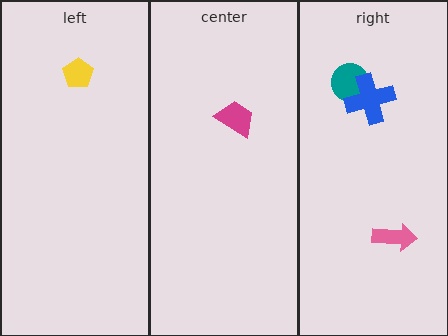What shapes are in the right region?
The pink arrow, the teal circle, the blue cross.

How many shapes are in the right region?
3.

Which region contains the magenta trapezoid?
The center region.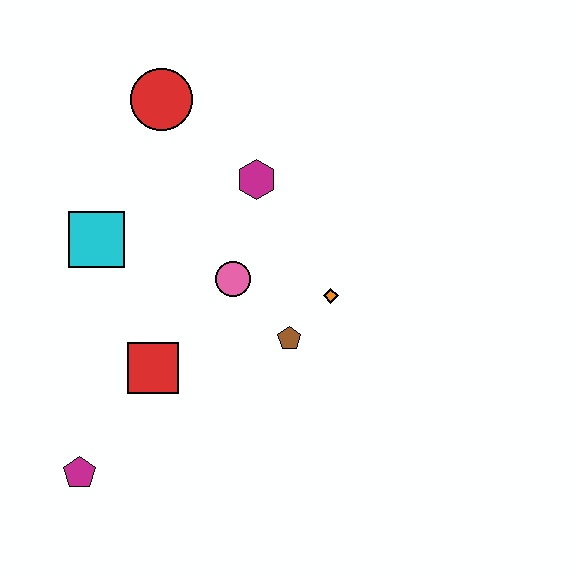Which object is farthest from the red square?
The red circle is farthest from the red square.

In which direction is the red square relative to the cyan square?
The red square is below the cyan square.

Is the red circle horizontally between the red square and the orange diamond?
Yes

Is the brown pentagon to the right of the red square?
Yes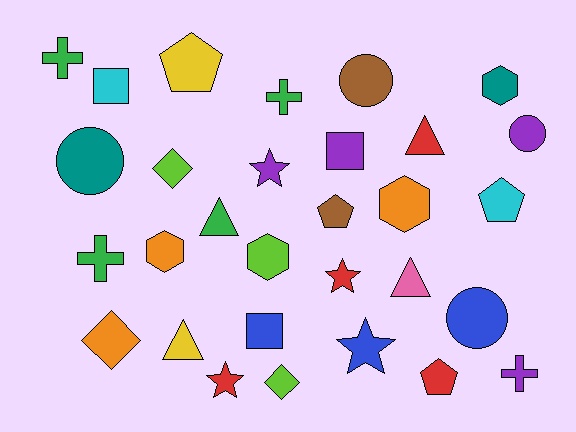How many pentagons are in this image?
There are 4 pentagons.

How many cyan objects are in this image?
There are 2 cyan objects.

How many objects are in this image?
There are 30 objects.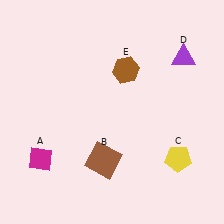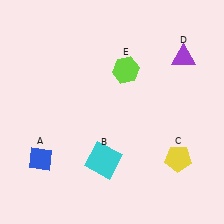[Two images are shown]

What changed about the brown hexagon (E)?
In Image 1, E is brown. In Image 2, it changed to lime.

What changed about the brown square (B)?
In Image 1, B is brown. In Image 2, it changed to cyan.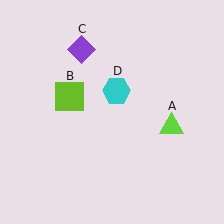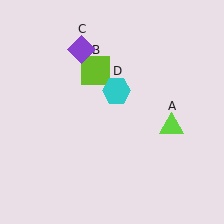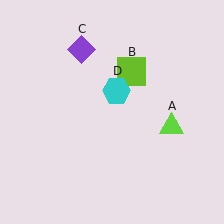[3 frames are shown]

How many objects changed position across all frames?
1 object changed position: lime square (object B).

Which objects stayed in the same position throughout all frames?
Lime triangle (object A) and purple diamond (object C) and cyan hexagon (object D) remained stationary.